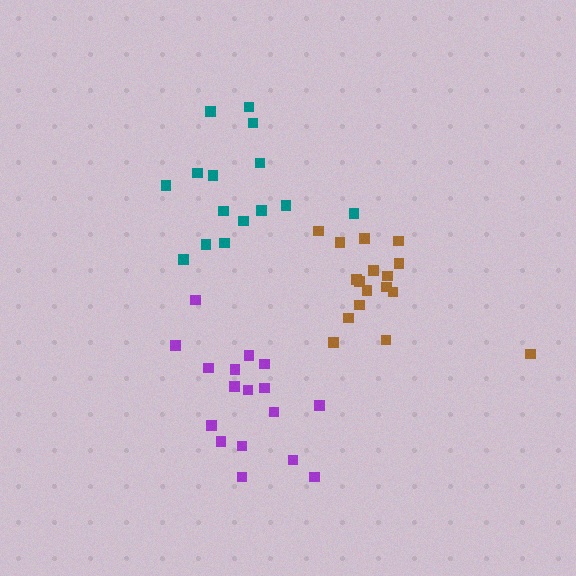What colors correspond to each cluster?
The clusters are colored: teal, brown, purple.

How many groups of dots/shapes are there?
There are 3 groups.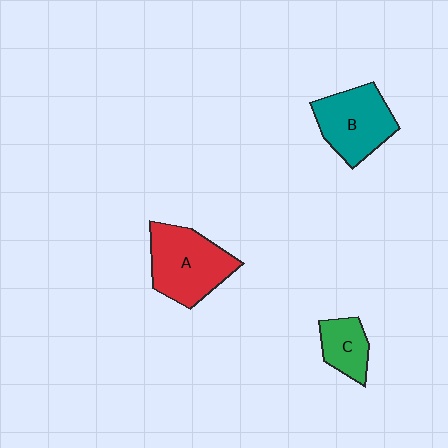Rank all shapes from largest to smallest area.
From largest to smallest: A (red), B (teal), C (green).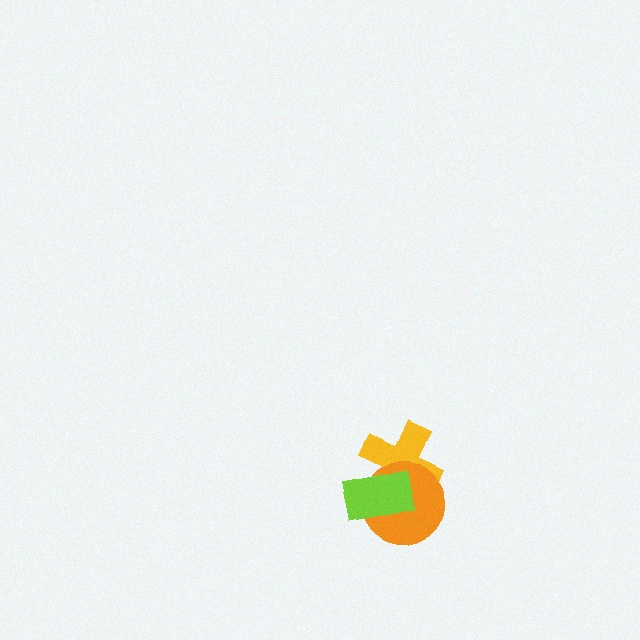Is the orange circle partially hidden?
Yes, it is partially covered by another shape.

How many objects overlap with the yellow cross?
2 objects overlap with the yellow cross.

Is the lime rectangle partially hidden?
No, no other shape covers it.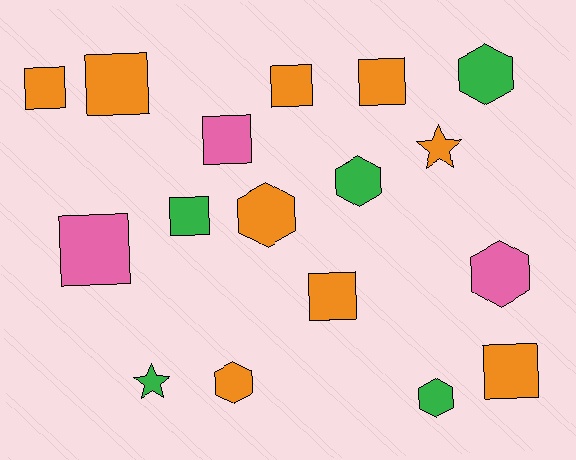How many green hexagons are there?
There are 3 green hexagons.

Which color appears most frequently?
Orange, with 9 objects.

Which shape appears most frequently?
Square, with 9 objects.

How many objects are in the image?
There are 17 objects.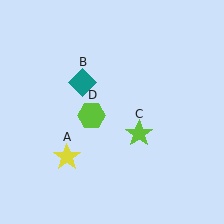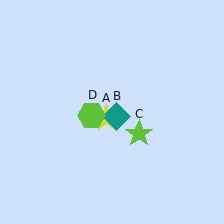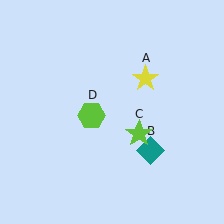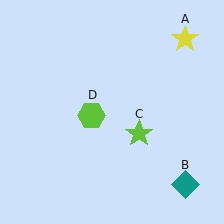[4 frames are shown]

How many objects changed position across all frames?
2 objects changed position: yellow star (object A), teal diamond (object B).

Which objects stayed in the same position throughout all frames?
Lime star (object C) and lime hexagon (object D) remained stationary.